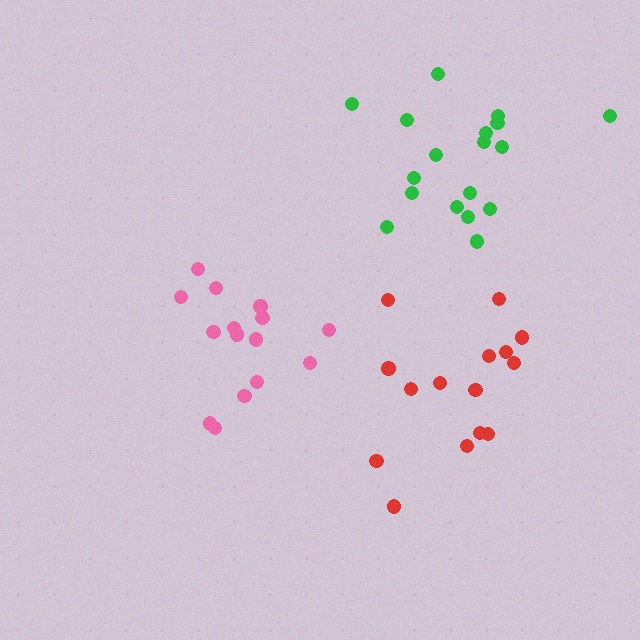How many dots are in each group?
Group 1: 18 dots, Group 2: 15 dots, Group 3: 15 dots (48 total).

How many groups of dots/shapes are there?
There are 3 groups.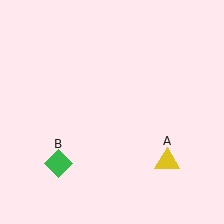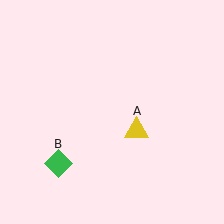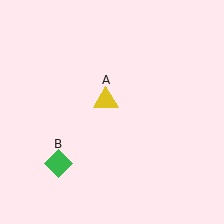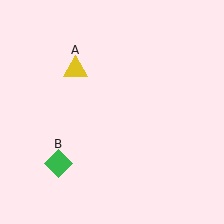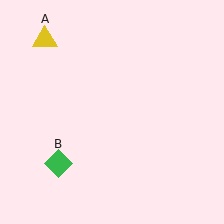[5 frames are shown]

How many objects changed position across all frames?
1 object changed position: yellow triangle (object A).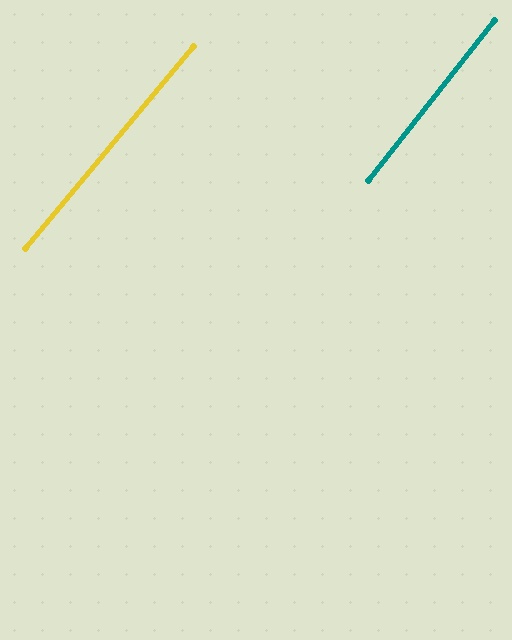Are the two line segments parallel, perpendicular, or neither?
Parallel — their directions differ by only 1.5°.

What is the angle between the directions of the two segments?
Approximately 2 degrees.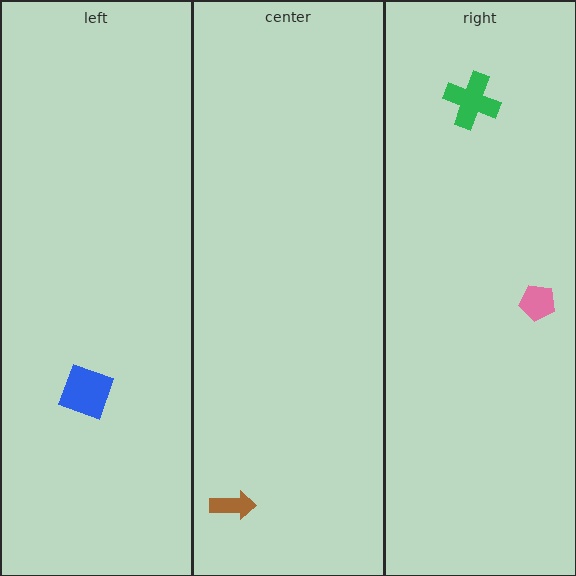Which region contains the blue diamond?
The left region.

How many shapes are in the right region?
2.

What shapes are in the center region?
The brown arrow.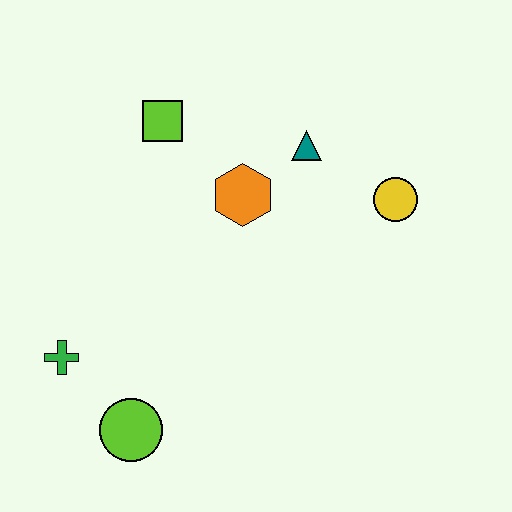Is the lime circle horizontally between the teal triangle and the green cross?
Yes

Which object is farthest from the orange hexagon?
The lime circle is farthest from the orange hexagon.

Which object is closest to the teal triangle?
The orange hexagon is closest to the teal triangle.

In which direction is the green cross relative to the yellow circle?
The green cross is to the left of the yellow circle.